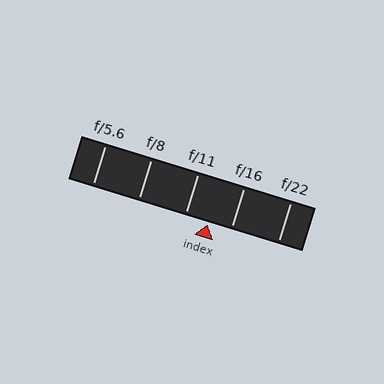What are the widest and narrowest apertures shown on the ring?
The widest aperture shown is f/5.6 and the narrowest is f/22.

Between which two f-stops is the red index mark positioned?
The index mark is between f/11 and f/16.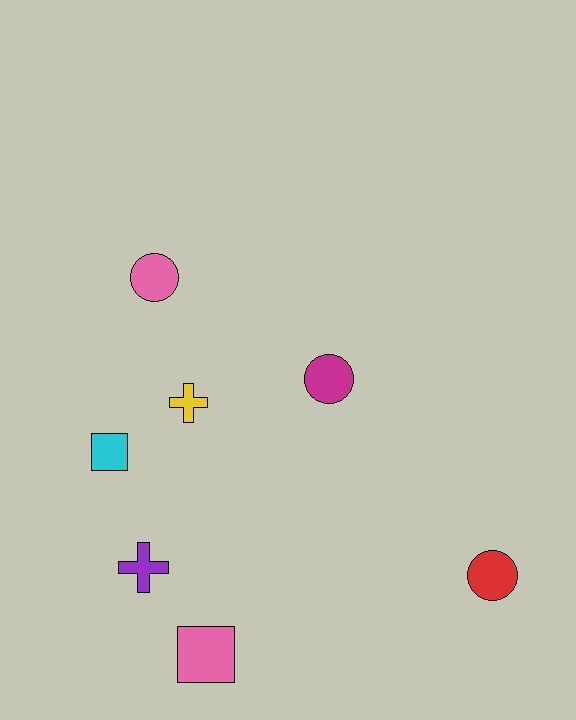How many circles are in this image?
There are 3 circles.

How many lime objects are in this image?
There are no lime objects.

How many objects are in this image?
There are 7 objects.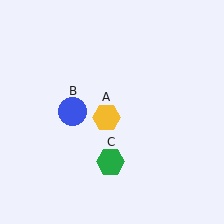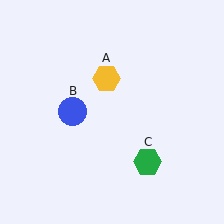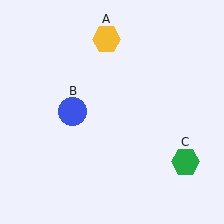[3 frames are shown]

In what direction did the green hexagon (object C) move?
The green hexagon (object C) moved right.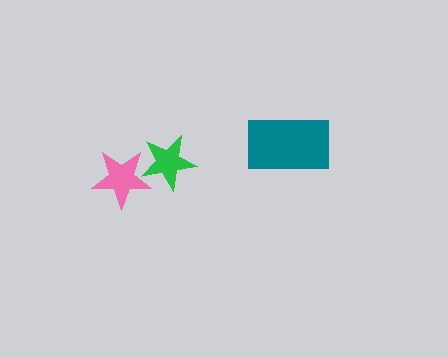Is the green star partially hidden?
No, no other shape covers it.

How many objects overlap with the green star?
1 object overlaps with the green star.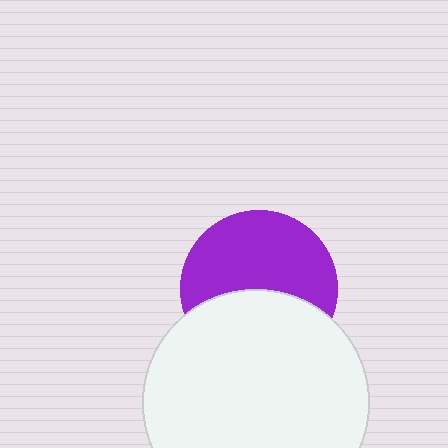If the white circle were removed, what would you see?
You would see the complete purple circle.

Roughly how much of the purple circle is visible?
About half of it is visible (roughly 58%).